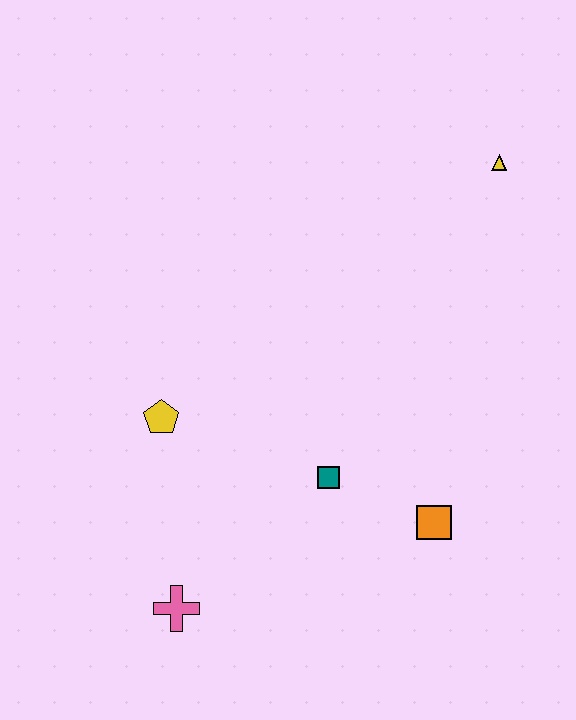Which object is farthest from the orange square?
The yellow triangle is farthest from the orange square.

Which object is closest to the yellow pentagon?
The teal square is closest to the yellow pentagon.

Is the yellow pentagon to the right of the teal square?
No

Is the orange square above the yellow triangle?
No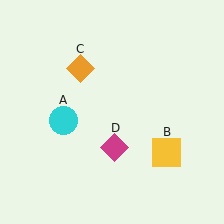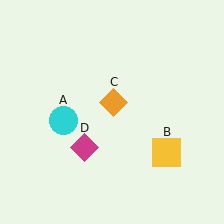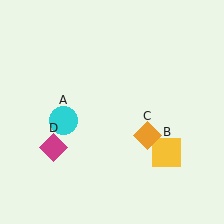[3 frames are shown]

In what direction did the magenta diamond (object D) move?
The magenta diamond (object D) moved left.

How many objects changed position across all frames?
2 objects changed position: orange diamond (object C), magenta diamond (object D).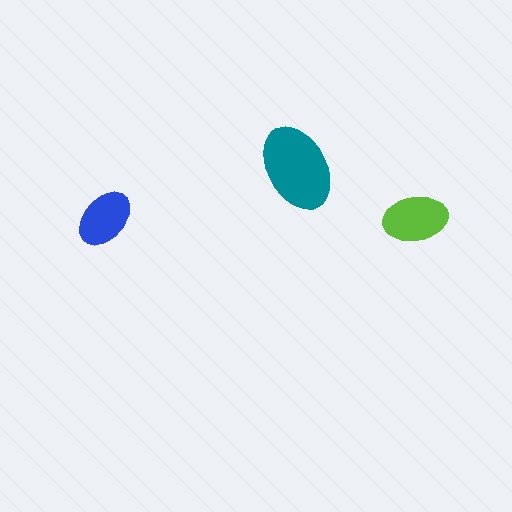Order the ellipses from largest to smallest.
the teal one, the lime one, the blue one.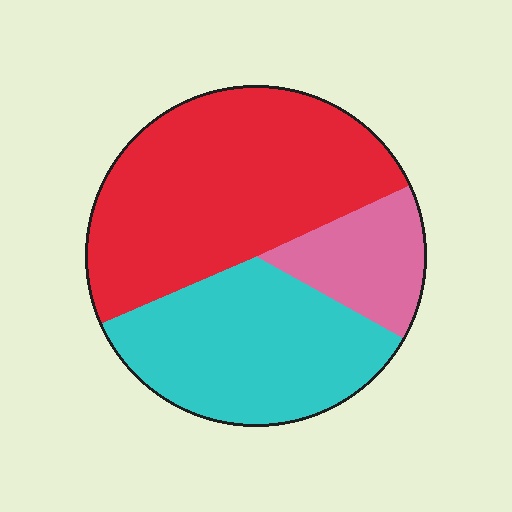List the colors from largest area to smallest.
From largest to smallest: red, cyan, pink.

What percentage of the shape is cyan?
Cyan takes up about one third (1/3) of the shape.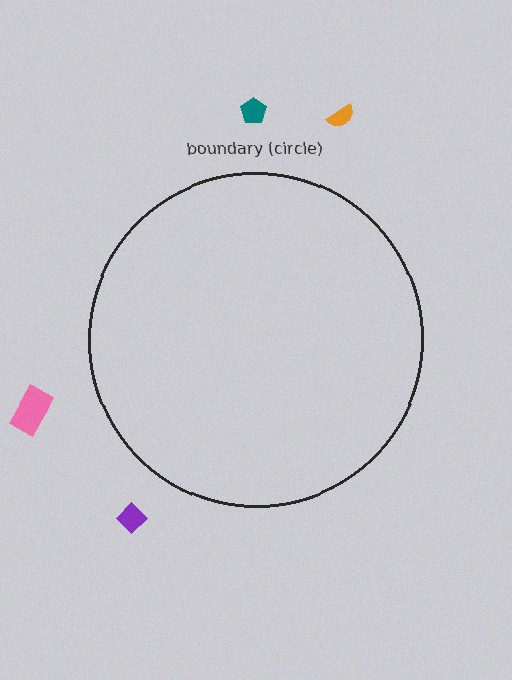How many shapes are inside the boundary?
0 inside, 4 outside.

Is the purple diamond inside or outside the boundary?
Outside.